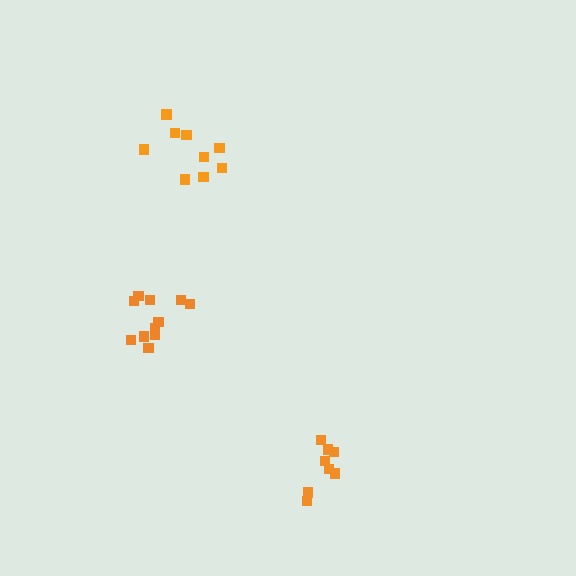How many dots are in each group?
Group 1: 9 dots, Group 2: 11 dots, Group 3: 8 dots (28 total).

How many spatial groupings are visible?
There are 3 spatial groupings.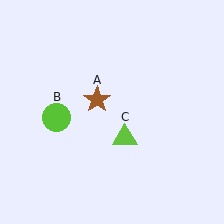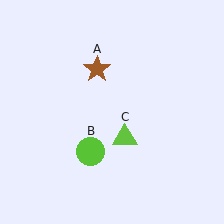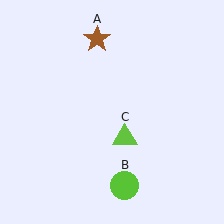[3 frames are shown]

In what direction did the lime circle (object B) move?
The lime circle (object B) moved down and to the right.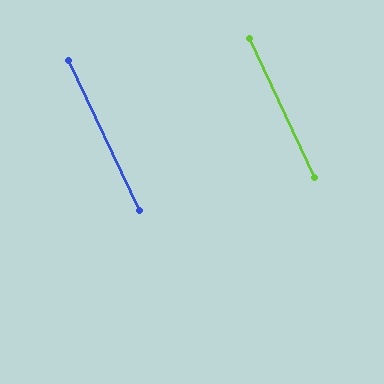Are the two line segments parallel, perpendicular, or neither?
Parallel — their directions differ by only 0.4°.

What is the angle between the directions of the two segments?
Approximately 0 degrees.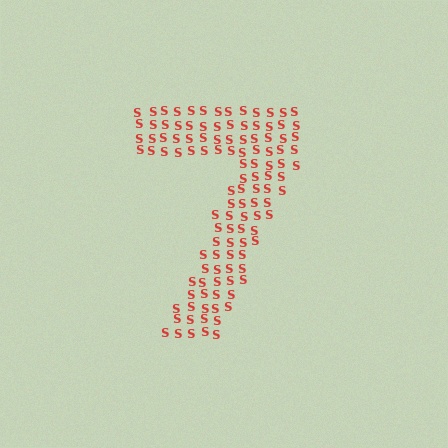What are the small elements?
The small elements are letter S's.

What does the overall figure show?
The overall figure shows the digit 7.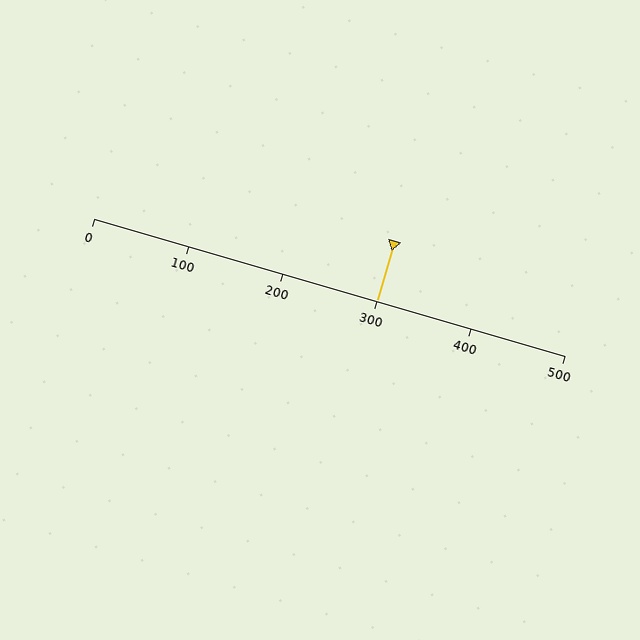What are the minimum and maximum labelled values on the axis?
The axis runs from 0 to 500.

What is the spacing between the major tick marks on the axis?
The major ticks are spaced 100 apart.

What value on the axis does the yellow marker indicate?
The marker indicates approximately 300.